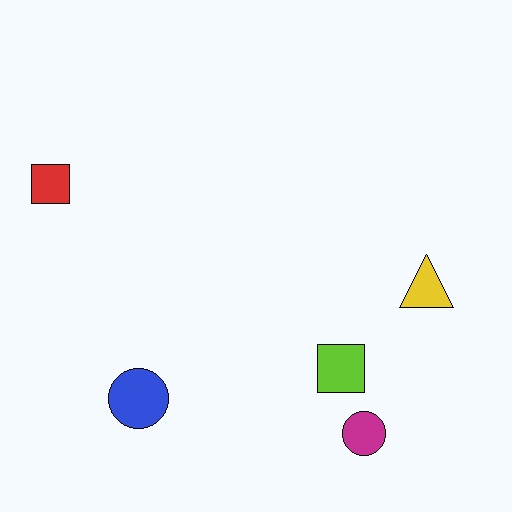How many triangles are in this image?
There is 1 triangle.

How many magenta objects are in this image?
There is 1 magenta object.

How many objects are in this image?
There are 5 objects.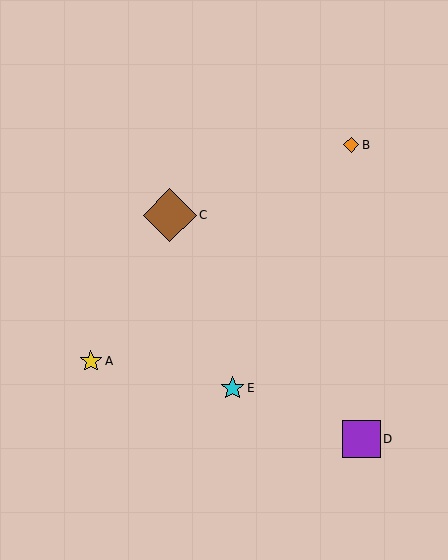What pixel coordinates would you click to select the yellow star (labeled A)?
Click at (91, 361) to select the yellow star A.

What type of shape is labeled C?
Shape C is a brown diamond.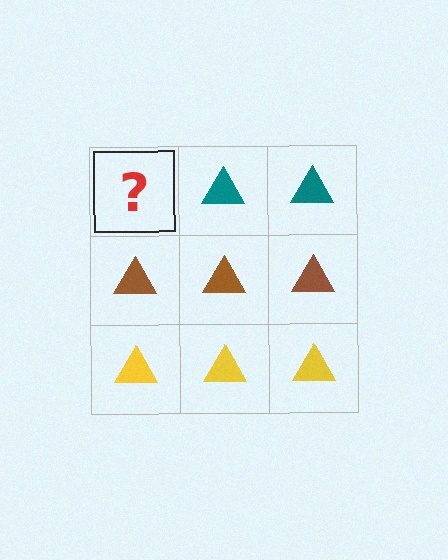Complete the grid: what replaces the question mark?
The question mark should be replaced with a teal triangle.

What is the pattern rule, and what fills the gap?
The rule is that each row has a consistent color. The gap should be filled with a teal triangle.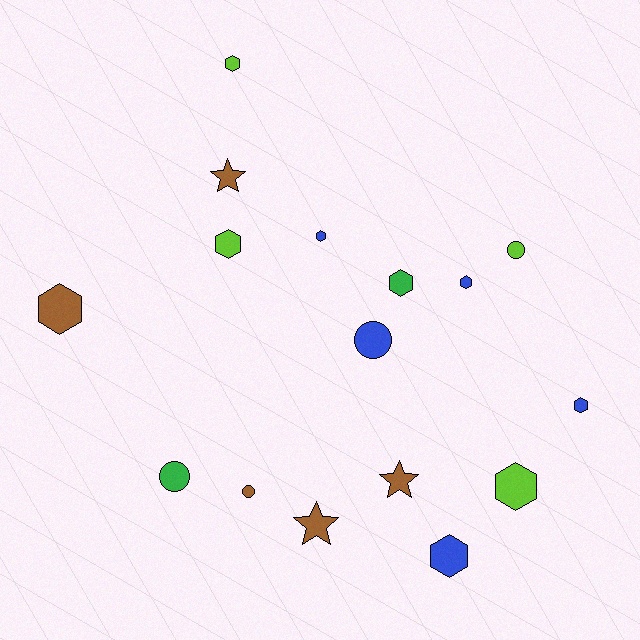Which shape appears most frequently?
Hexagon, with 9 objects.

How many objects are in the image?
There are 16 objects.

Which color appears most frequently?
Brown, with 5 objects.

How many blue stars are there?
There are no blue stars.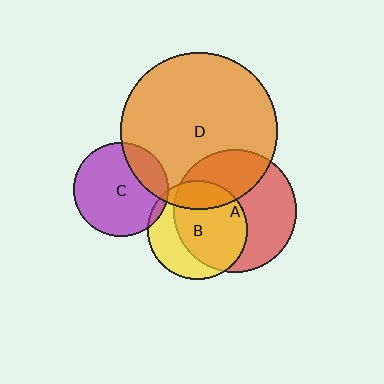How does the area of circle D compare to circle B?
Approximately 2.5 times.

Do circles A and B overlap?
Yes.